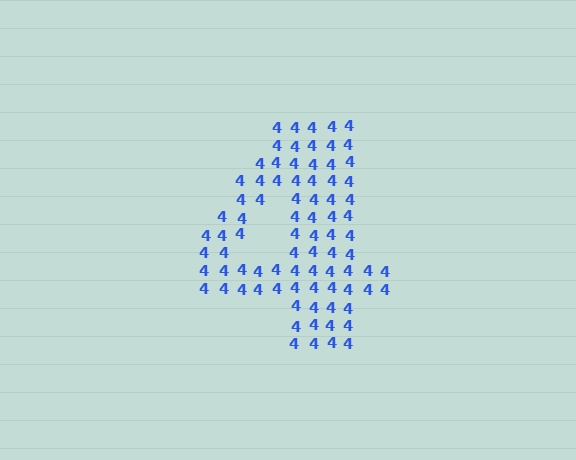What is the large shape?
The large shape is the digit 4.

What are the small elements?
The small elements are digit 4's.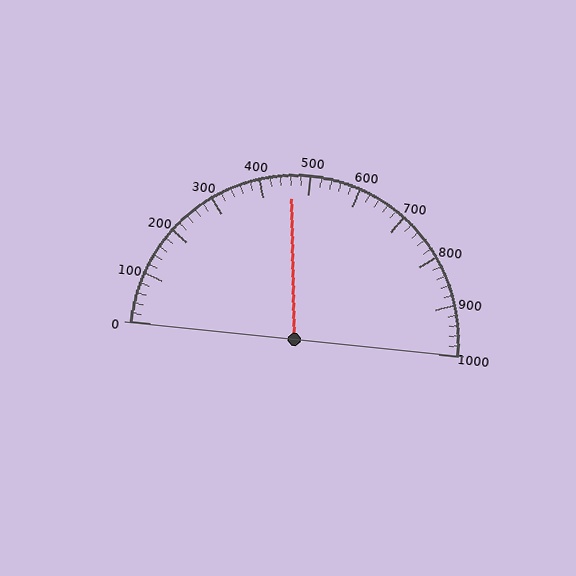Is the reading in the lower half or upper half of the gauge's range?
The reading is in the lower half of the range (0 to 1000).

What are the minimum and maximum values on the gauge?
The gauge ranges from 0 to 1000.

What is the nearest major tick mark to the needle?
The nearest major tick mark is 500.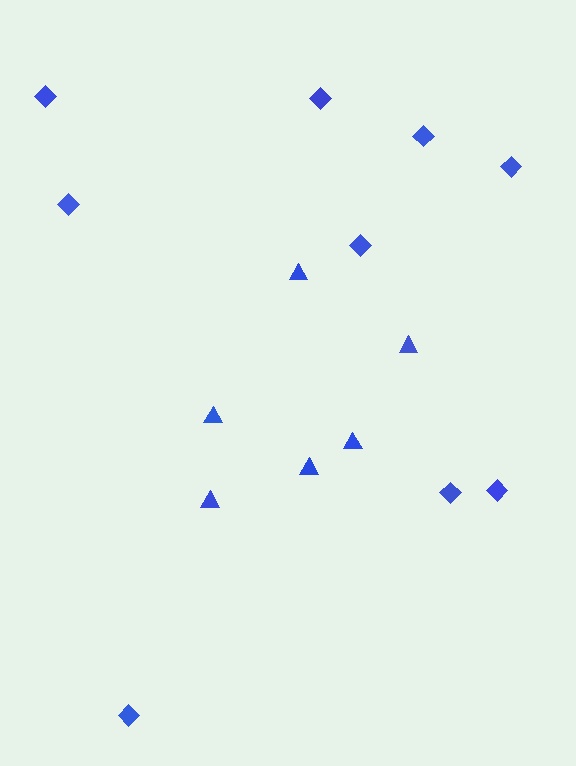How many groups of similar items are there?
There are 2 groups: one group of triangles (6) and one group of diamonds (9).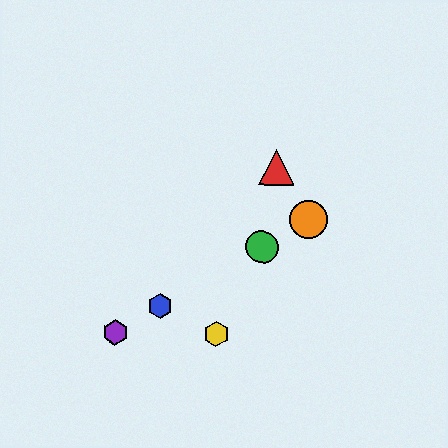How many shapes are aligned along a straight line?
4 shapes (the blue hexagon, the green circle, the purple hexagon, the orange circle) are aligned along a straight line.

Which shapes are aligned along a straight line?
The blue hexagon, the green circle, the purple hexagon, the orange circle are aligned along a straight line.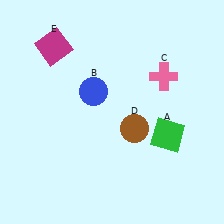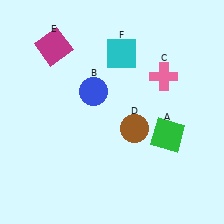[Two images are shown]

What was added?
A cyan square (F) was added in Image 2.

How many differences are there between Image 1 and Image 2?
There is 1 difference between the two images.